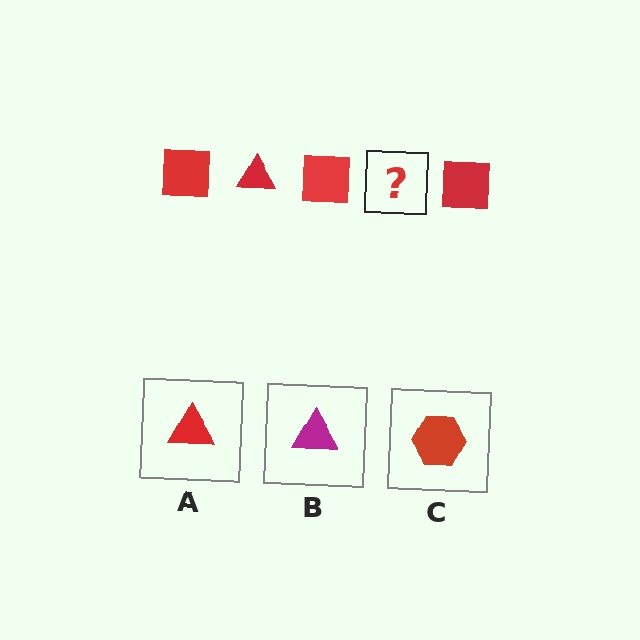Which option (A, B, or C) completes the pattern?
A.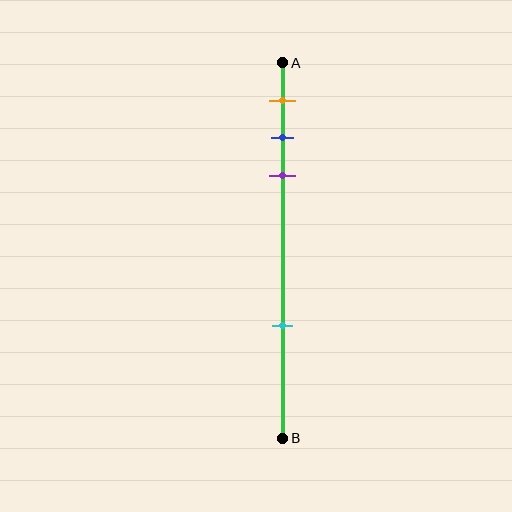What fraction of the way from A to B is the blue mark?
The blue mark is approximately 20% (0.2) of the way from A to B.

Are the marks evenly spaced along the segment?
No, the marks are not evenly spaced.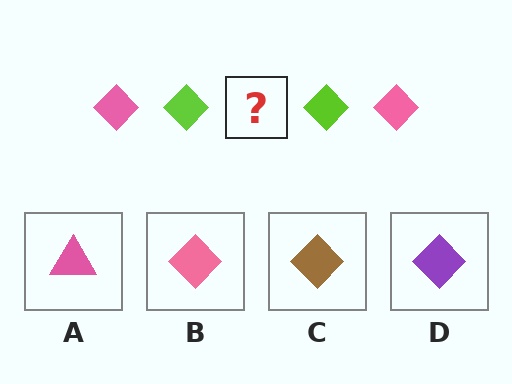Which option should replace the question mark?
Option B.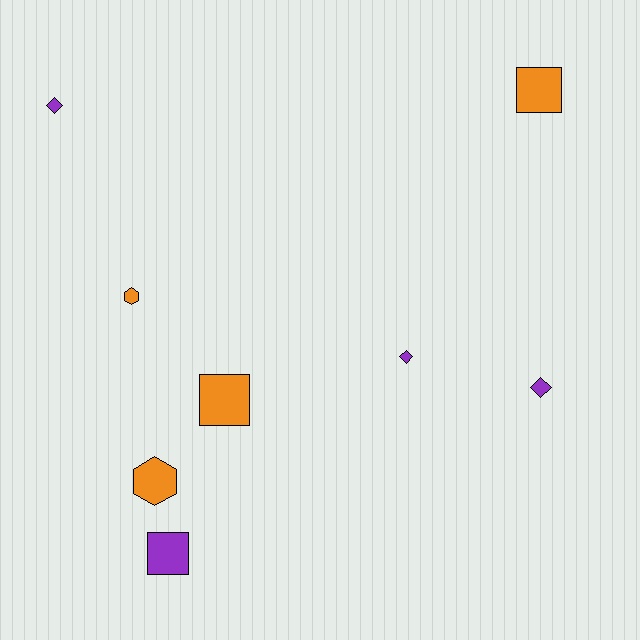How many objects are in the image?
There are 8 objects.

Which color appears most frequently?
Purple, with 4 objects.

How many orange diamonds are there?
There are no orange diamonds.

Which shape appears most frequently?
Square, with 3 objects.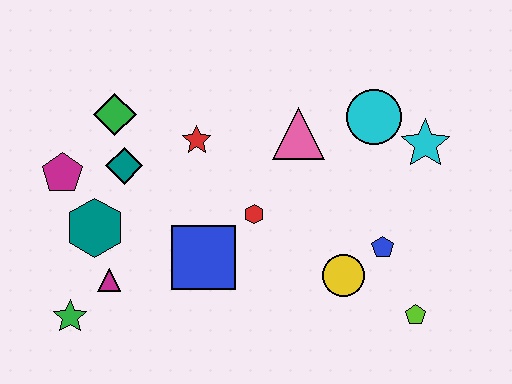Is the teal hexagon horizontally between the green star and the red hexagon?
Yes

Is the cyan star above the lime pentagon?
Yes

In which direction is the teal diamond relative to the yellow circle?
The teal diamond is to the left of the yellow circle.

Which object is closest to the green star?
The magenta triangle is closest to the green star.